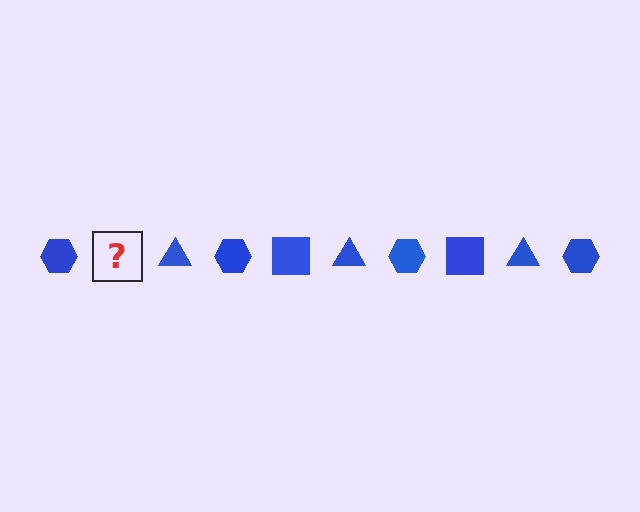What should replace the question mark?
The question mark should be replaced with a blue square.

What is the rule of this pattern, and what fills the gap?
The rule is that the pattern cycles through hexagon, square, triangle shapes in blue. The gap should be filled with a blue square.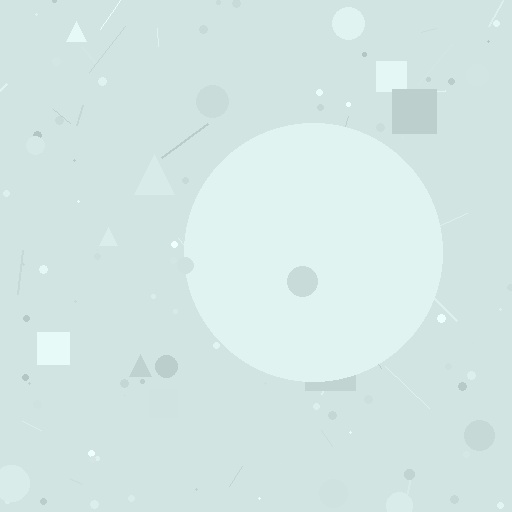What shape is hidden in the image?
A circle is hidden in the image.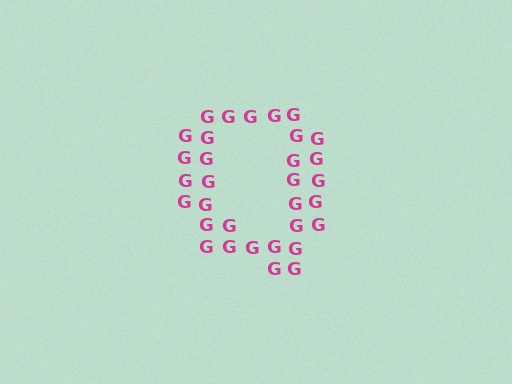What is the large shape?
The large shape is the letter Q.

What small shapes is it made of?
It is made of small letter G's.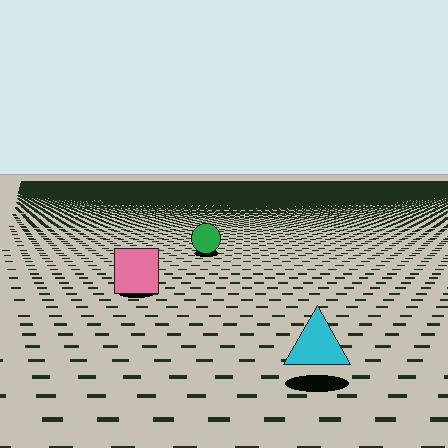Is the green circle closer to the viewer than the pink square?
No. The pink square is closer — you can tell from the texture gradient: the ground texture is coarser near it.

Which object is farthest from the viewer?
The green circle is farthest from the viewer. It appears smaller and the ground texture around it is denser.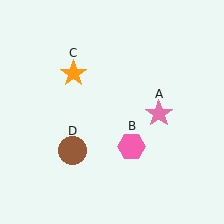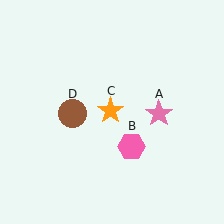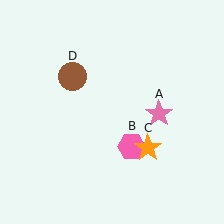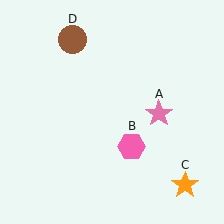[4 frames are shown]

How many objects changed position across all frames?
2 objects changed position: orange star (object C), brown circle (object D).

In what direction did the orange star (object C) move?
The orange star (object C) moved down and to the right.